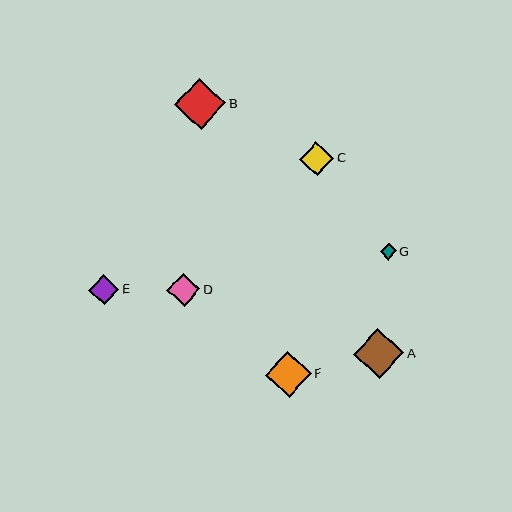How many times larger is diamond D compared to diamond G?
Diamond D is approximately 2.0 times the size of diamond G.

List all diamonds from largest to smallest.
From largest to smallest: B, A, F, C, D, E, G.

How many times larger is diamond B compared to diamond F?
Diamond B is approximately 1.1 times the size of diamond F.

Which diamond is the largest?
Diamond B is the largest with a size of approximately 51 pixels.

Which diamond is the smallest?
Diamond G is the smallest with a size of approximately 16 pixels.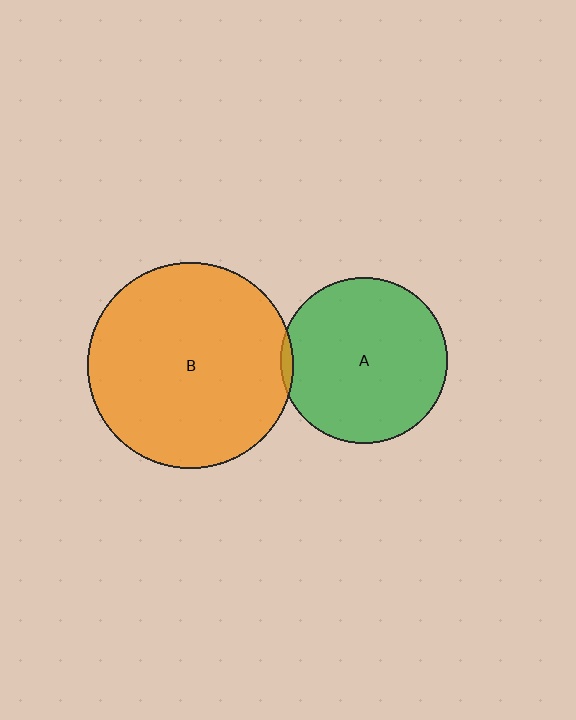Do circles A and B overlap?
Yes.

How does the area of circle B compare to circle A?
Approximately 1.5 times.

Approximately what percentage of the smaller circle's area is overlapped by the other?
Approximately 5%.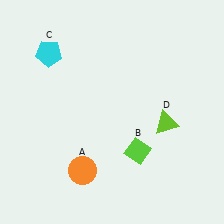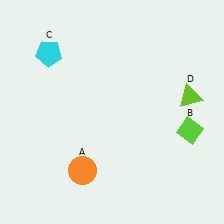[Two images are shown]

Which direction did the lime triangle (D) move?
The lime triangle (D) moved up.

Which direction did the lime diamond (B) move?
The lime diamond (B) moved right.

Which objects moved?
The objects that moved are: the lime diamond (B), the lime triangle (D).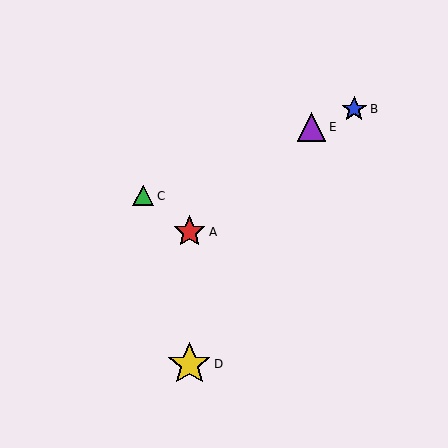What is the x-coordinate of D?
Object D is at x≈189.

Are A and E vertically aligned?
No, A is at x≈189 and E is at x≈312.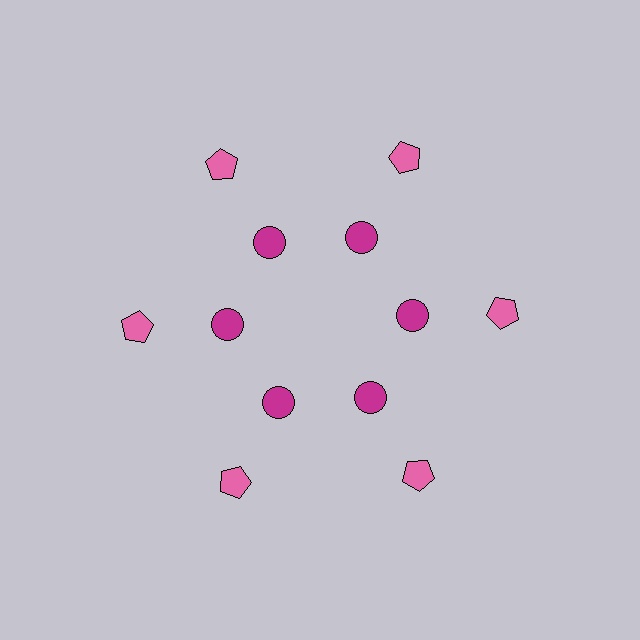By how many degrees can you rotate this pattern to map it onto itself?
The pattern maps onto itself every 60 degrees of rotation.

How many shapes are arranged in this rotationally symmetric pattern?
There are 12 shapes, arranged in 6 groups of 2.